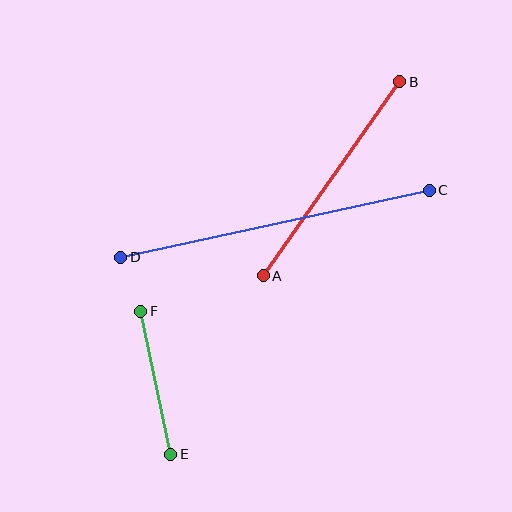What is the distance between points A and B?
The distance is approximately 237 pixels.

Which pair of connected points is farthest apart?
Points C and D are farthest apart.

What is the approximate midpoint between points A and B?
The midpoint is at approximately (332, 179) pixels.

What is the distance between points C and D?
The distance is approximately 316 pixels.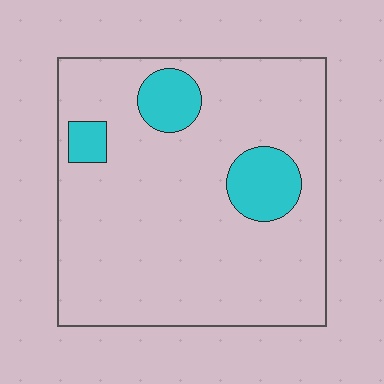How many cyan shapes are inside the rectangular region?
3.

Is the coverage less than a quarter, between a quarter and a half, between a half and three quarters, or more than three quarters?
Less than a quarter.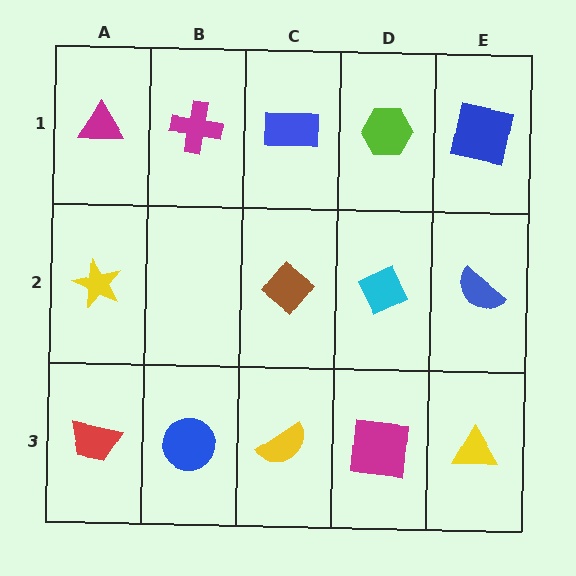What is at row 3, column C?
A yellow semicircle.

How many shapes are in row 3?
5 shapes.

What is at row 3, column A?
A red trapezoid.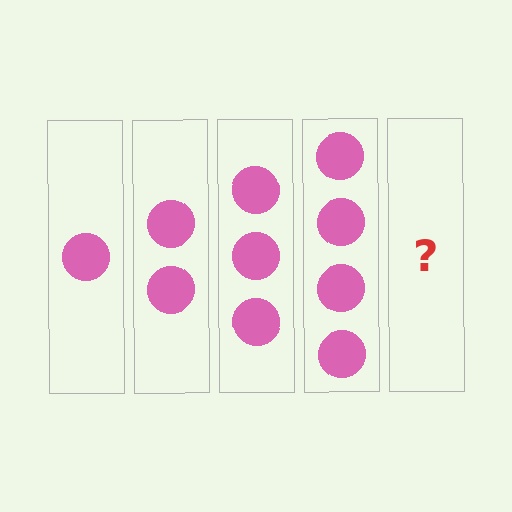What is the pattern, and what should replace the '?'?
The pattern is that each step adds one more circle. The '?' should be 5 circles.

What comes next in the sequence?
The next element should be 5 circles.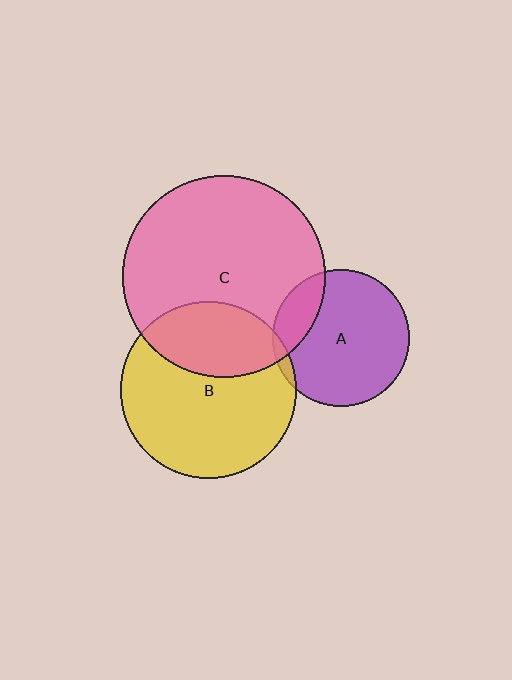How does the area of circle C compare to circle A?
Approximately 2.2 times.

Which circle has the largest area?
Circle C (pink).